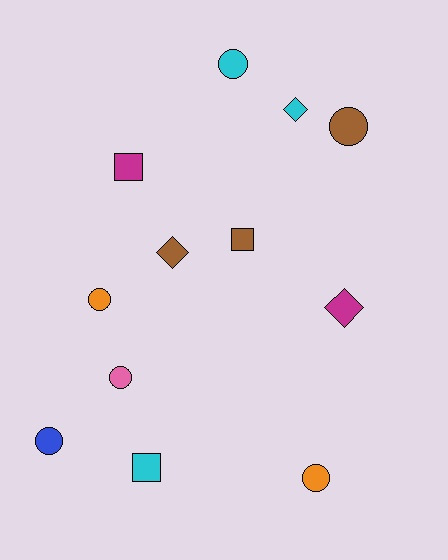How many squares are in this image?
There are 3 squares.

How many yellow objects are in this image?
There are no yellow objects.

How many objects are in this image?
There are 12 objects.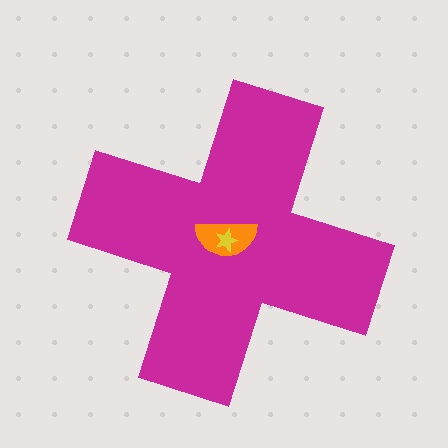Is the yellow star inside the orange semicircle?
Yes.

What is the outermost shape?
The magenta cross.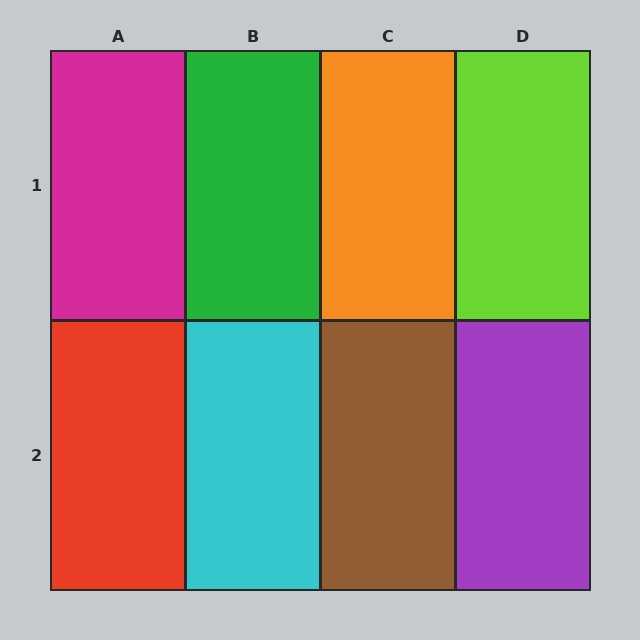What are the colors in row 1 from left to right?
Magenta, green, orange, lime.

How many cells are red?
1 cell is red.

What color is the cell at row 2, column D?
Purple.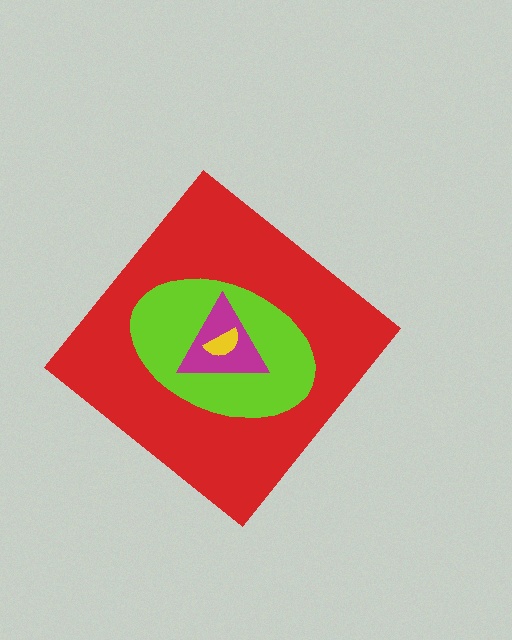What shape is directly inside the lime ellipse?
The magenta triangle.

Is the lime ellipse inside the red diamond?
Yes.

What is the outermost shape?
The red diamond.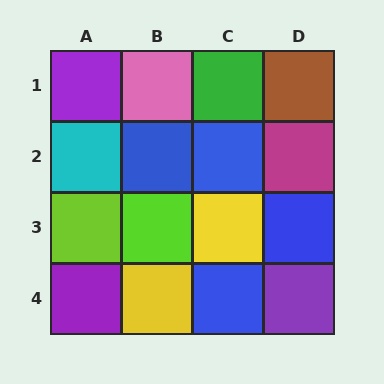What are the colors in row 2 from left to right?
Cyan, blue, blue, magenta.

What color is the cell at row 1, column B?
Pink.